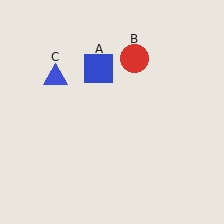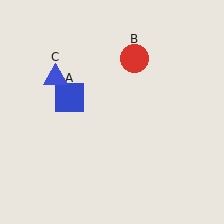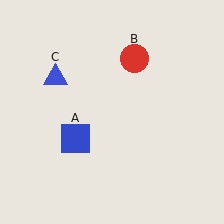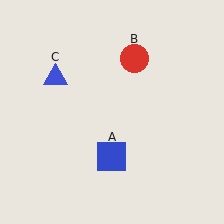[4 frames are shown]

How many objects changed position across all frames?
1 object changed position: blue square (object A).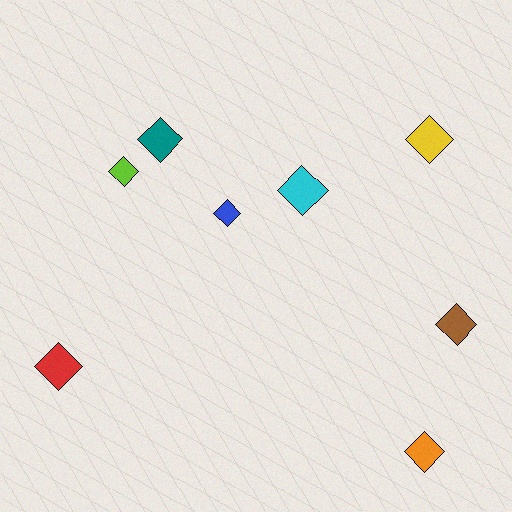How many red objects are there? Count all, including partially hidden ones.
There is 1 red object.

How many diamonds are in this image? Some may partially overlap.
There are 8 diamonds.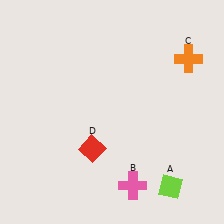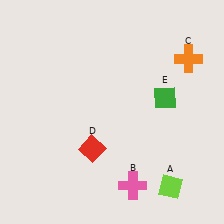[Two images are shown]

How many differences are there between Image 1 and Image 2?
There is 1 difference between the two images.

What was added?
A green diamond (E) was added in Image 2.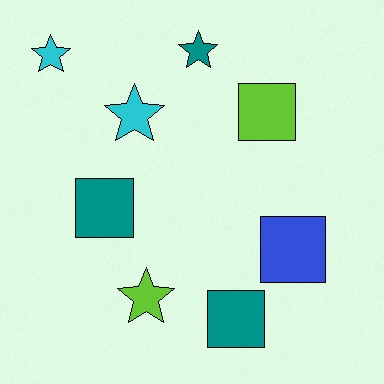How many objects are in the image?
There are 8 objects.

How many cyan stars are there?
There are 2 cyan stars.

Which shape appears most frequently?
Star, with 4 objects.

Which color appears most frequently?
Teal, with 3 objects.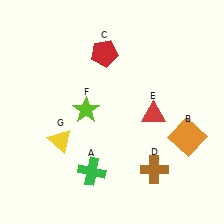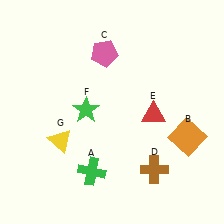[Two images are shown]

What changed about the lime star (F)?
In Image 1, F is lime. In Image 2, it changed to green.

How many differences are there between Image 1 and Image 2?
There are 2 differences between the two images.